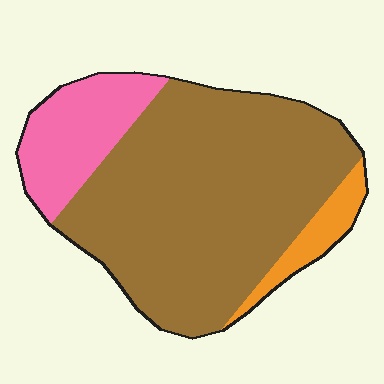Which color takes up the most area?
Brown, at roughly 75%.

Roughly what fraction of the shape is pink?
Pink covers 18% of the shape.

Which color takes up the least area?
Orange, at roughly 10%.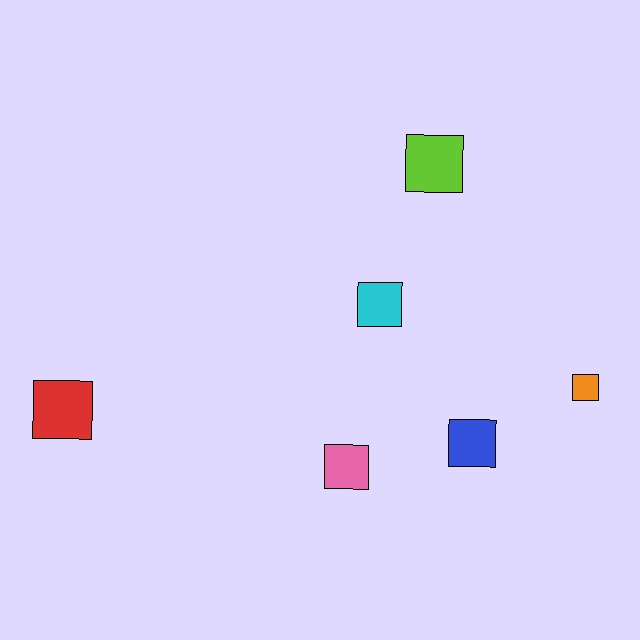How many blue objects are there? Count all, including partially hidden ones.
There is 1 blue object.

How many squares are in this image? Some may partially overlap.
There are 6 squares.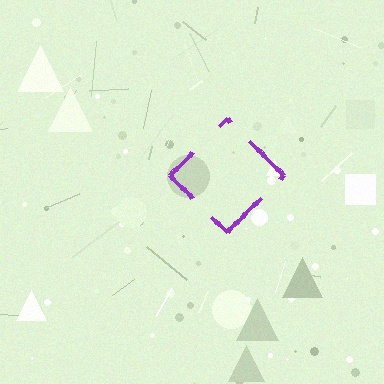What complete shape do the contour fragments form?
The contour fragments form a diamond.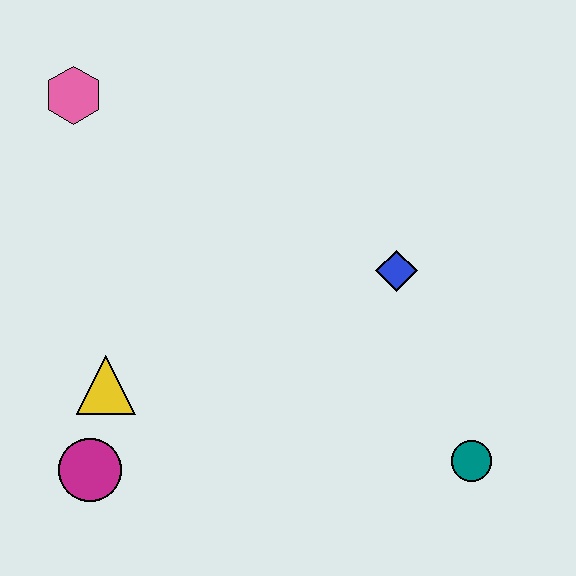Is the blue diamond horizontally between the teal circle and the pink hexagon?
Yes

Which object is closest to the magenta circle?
The yellow triangle is closest to the magenta circle.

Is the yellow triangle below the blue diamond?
Yes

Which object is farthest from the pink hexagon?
The teal circle is farthest from the pink hexagon.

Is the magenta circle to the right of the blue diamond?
No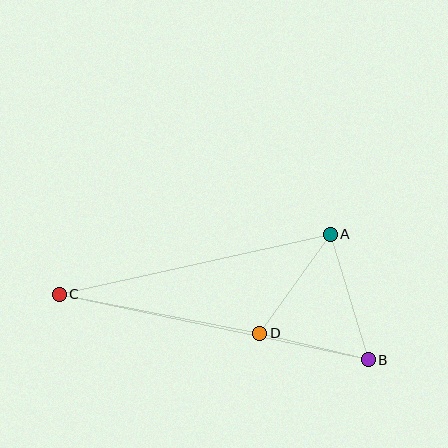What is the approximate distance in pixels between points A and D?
The distance between A and D is approximately 121 pixels.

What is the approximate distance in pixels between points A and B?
The distance between A and B is approximately 131 pixels.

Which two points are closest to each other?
Points B and D are closest to each other.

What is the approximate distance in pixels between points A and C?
The distance between A and C is approximately 277 pixels.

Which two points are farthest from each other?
Points B and C are farthest from each other.